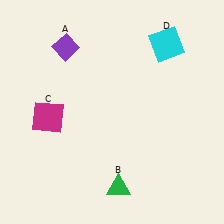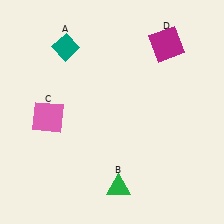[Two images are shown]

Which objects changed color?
A changed from purple to teal. C changed from magenta to pink. D changed from cyan to magenta.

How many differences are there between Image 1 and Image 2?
There are 3 differences between the two images.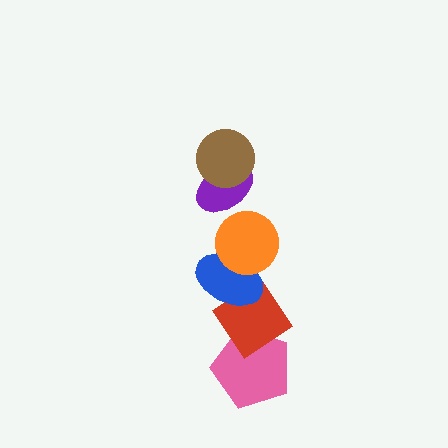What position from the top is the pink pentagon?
The pink pentagon is 6th from the top.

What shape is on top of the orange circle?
The purple ellipse is on top of the orange circle.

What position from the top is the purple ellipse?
The purple ellipse is 2nd from the top.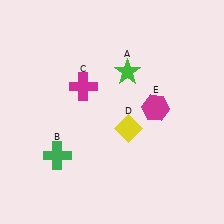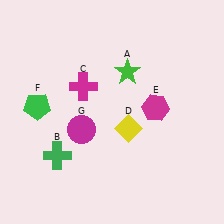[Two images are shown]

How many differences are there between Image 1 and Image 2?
There are 2 differences between the two images.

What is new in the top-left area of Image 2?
A green pentagon (F) was added in the top-left area of Image 2.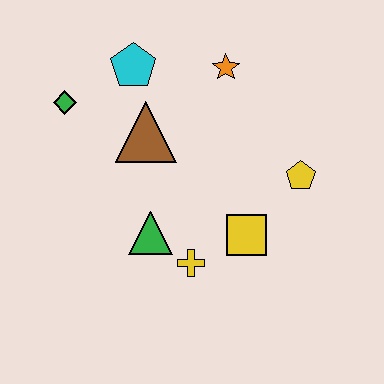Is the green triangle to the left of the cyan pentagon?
No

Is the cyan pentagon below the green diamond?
No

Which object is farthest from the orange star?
The yellow cross is farthest from the orange star.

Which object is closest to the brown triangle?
The cyan pentagon is closest to the brown triangle.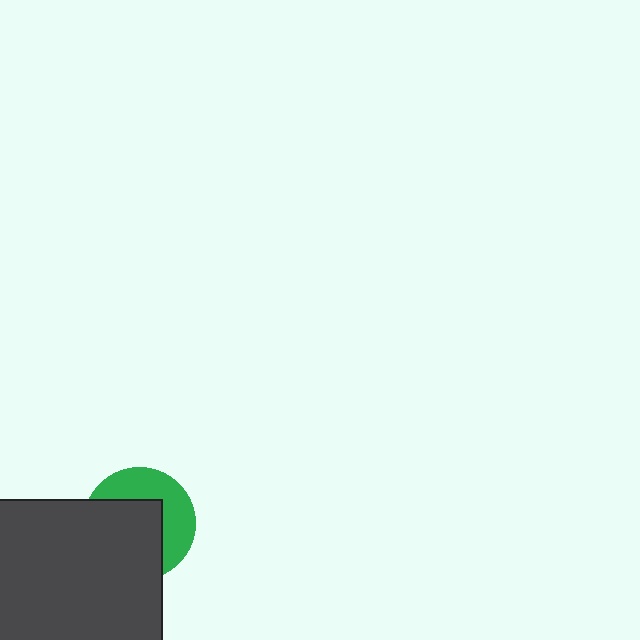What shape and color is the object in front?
The object in front is a dark gray square.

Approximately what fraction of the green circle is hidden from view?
Roughly 57% of the green circle is hidden behind the dark gray square.